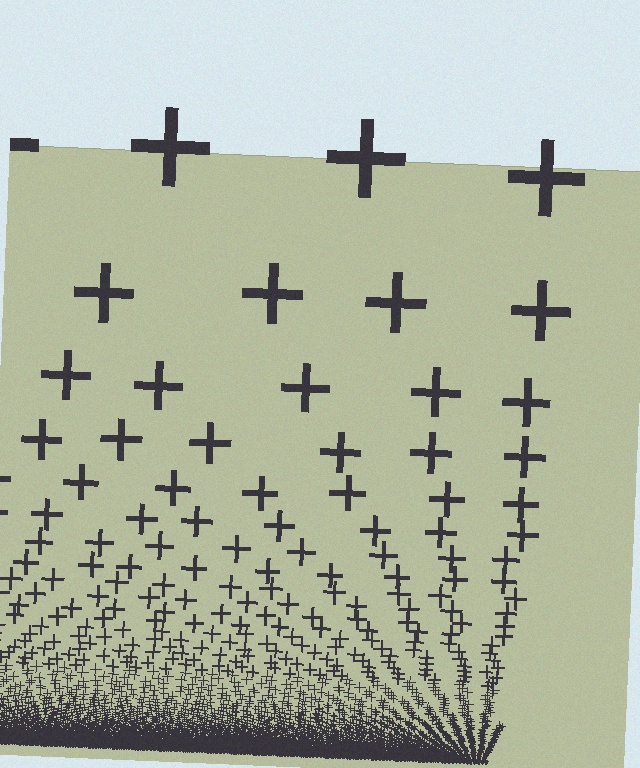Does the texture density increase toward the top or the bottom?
Density increases toward the bottom.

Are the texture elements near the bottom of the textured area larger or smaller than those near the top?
Smaller. The gradient is inverted — elements near the bottom are smaller and denser.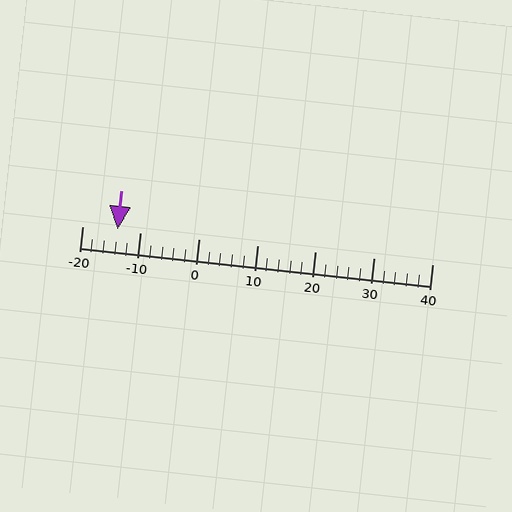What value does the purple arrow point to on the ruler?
The purple arrow points to approximately -14.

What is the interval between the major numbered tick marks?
The major tick marks are spaced 10 units apart.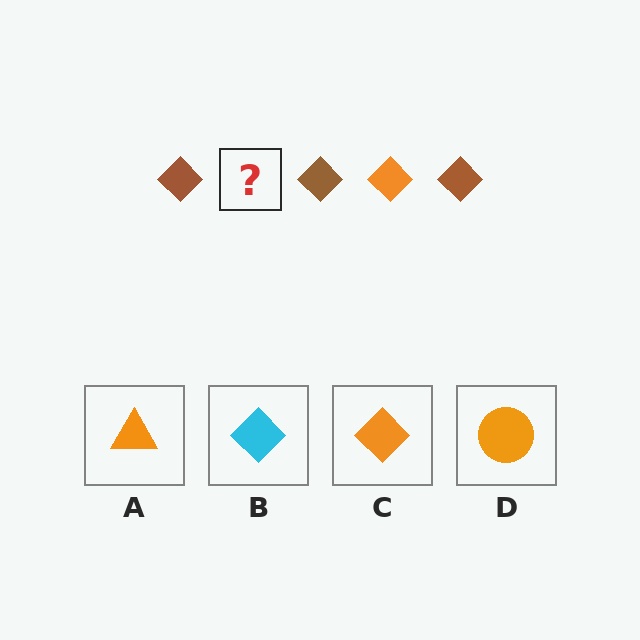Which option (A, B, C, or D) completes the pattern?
C.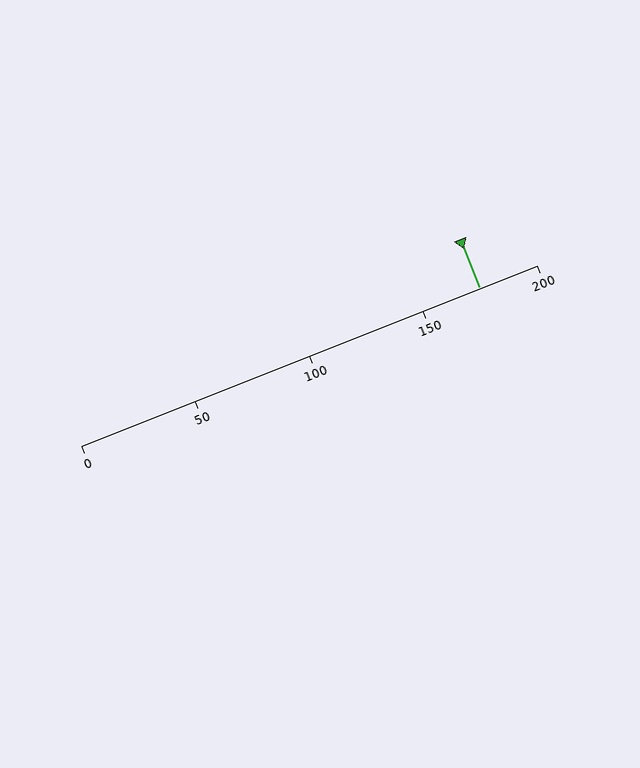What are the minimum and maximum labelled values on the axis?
The axis runs from 0 to 200.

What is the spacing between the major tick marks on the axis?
The major ticks are spaced 50 apart.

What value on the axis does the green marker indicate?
The marker indicates approximately 175.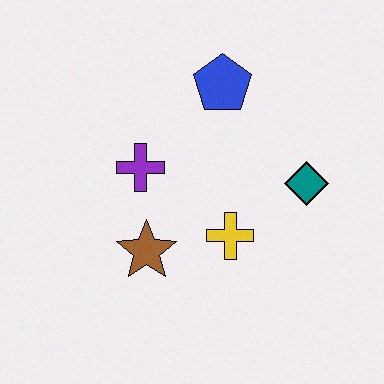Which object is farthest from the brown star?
The blue pentagon is farthest from the brown star.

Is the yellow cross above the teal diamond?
No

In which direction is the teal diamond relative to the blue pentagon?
The teal diamond is below the blue pentagon.